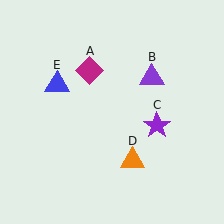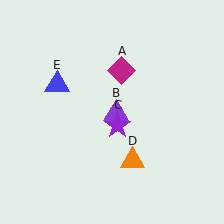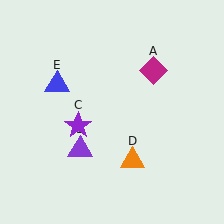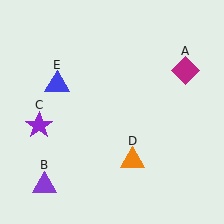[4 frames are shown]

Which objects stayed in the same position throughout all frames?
Orange triangle (object D) and blue triangle (object E) remained stationary.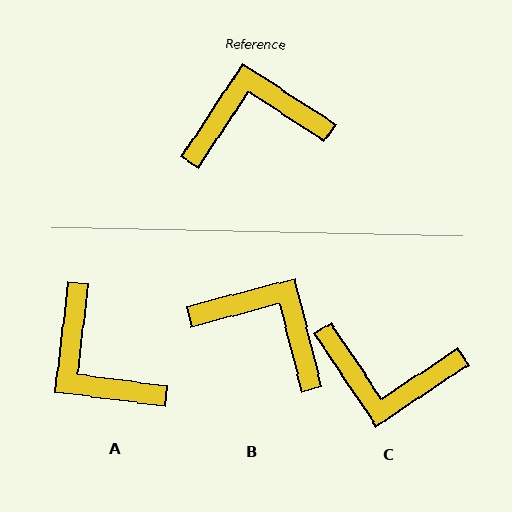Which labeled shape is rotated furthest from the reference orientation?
C, about 157 degrees away.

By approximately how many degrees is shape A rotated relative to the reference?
Approximately 116 degrees counter-clockwise.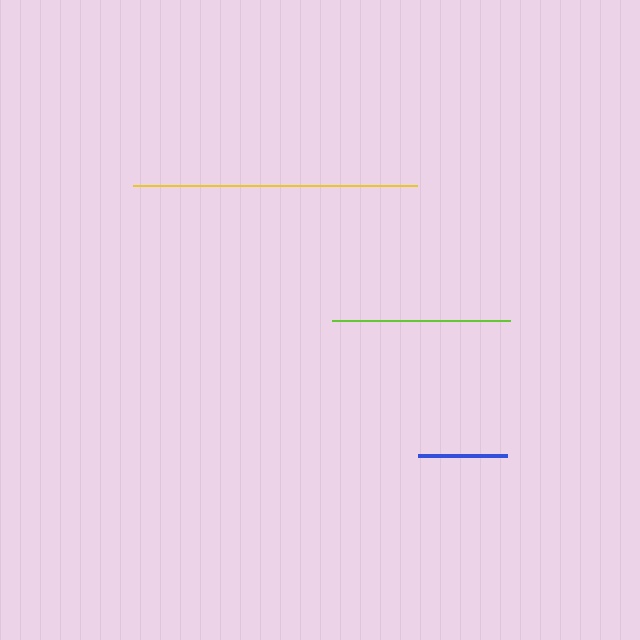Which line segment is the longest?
The yellow line is the longest at approximately 284 pixels.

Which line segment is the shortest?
The blue line is the shortest at approximately 89 pixels.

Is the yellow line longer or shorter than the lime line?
The yellow line is longer than the lime line.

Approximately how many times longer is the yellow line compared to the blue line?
The yellow line is approximately 3.2 times the length of the blue line.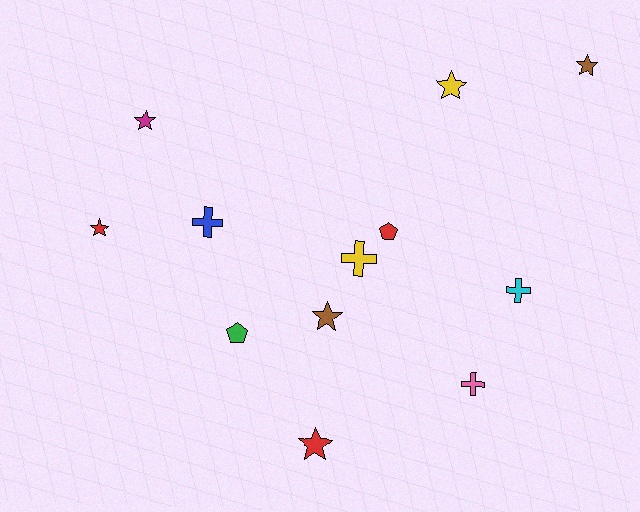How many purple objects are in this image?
There are no purple objects.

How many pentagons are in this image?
There are 2 pentagons.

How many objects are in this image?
There are 12 objects.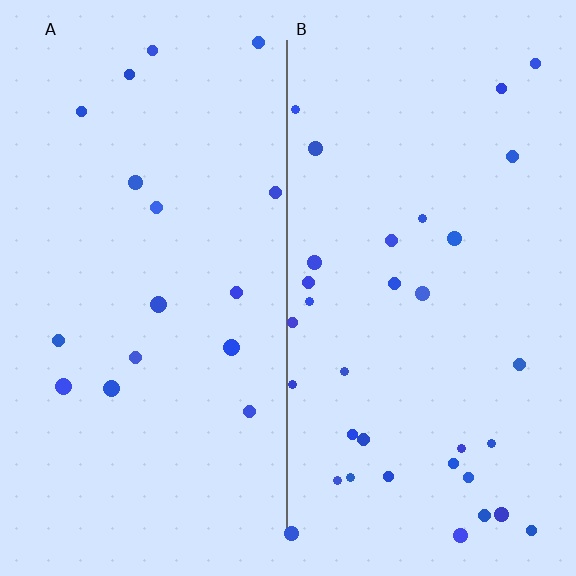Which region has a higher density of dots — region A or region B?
B (the right).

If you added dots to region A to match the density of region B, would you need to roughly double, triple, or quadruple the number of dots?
Approximately double.